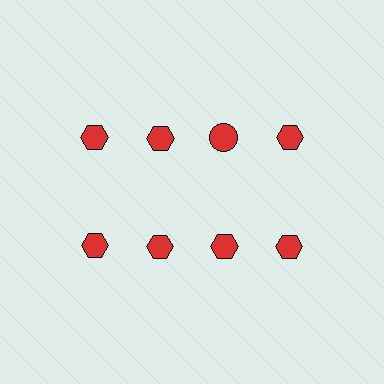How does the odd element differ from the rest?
It has a different shape: circle instead of hexagon.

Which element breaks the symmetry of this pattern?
The red circle in the top row, center column breaks the symmetry. All other shapes are red hexagons.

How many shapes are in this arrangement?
There are 8 shapes arranged in a grid pattern.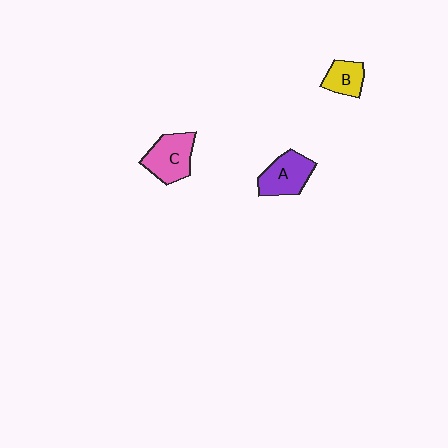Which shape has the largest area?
Shape C (pink).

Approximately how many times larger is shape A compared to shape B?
Approximately 1.5 times.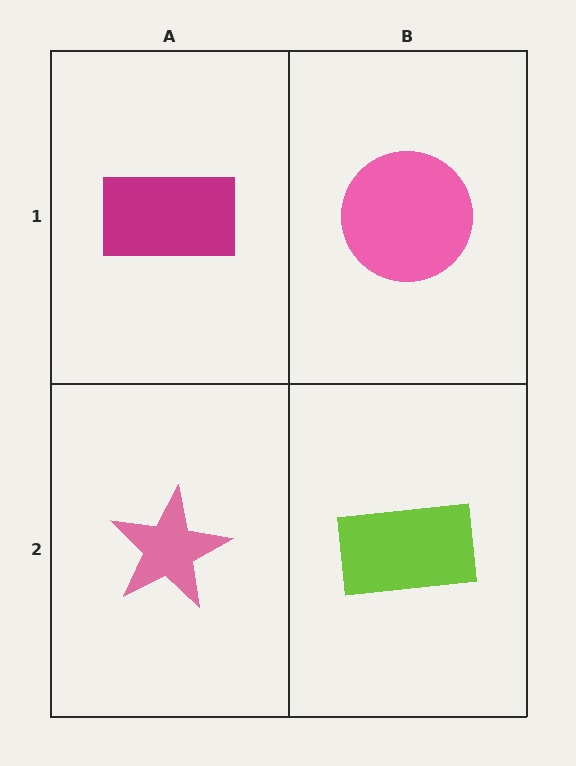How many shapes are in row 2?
2 shapes.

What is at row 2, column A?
A pink star.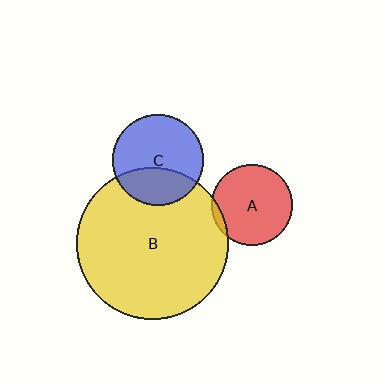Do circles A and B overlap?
Yes.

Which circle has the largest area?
Circle B (yellow).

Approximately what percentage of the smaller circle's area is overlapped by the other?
Approximately 5%.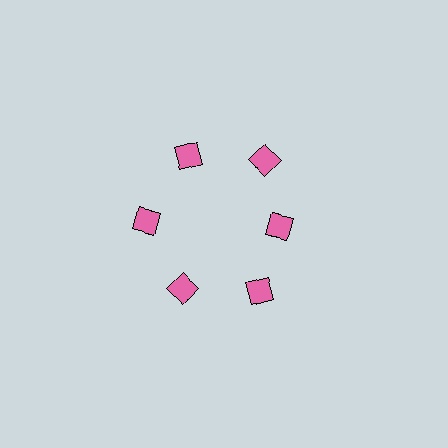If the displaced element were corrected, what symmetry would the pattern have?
It would have 6-fold rotational symmetry — the pattern would map onto itself every 60 degrees.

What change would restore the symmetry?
The symmetry would be restored by moving it outward, back onto the ring so that all 6 diamonds sit at equal angles and equal distance from the center.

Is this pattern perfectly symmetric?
No. The 6 pink diamonds are arranged in a ring, but one element near the 3 o'clock position is pulled inward toward the center, breaking the 6-fold rotational symmetry.